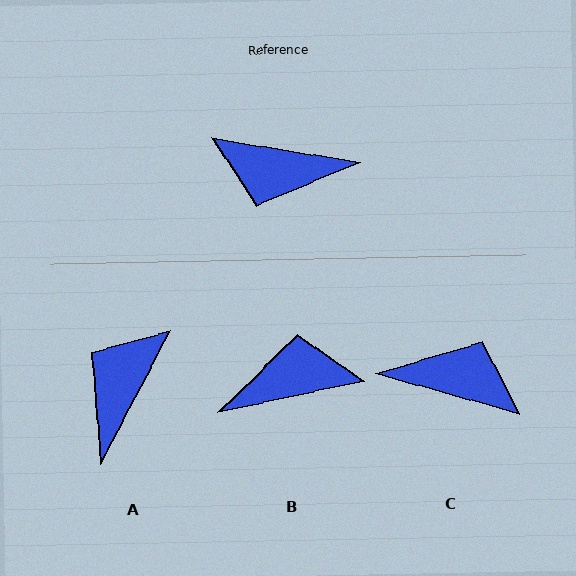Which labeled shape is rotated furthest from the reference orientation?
C, about 174 degrees away.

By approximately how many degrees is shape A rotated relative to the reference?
Approximately 108 degrees clockwise.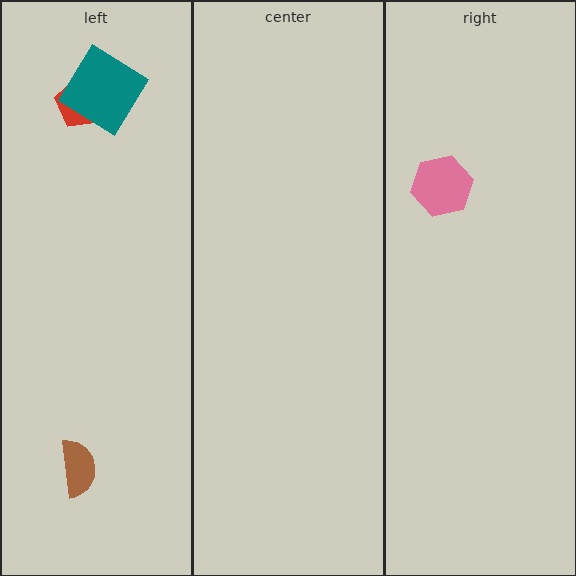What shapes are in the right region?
The pink hexagon.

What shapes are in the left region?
The brown semicircle, the red pentagon, the teal diamond.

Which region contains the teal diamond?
The left region.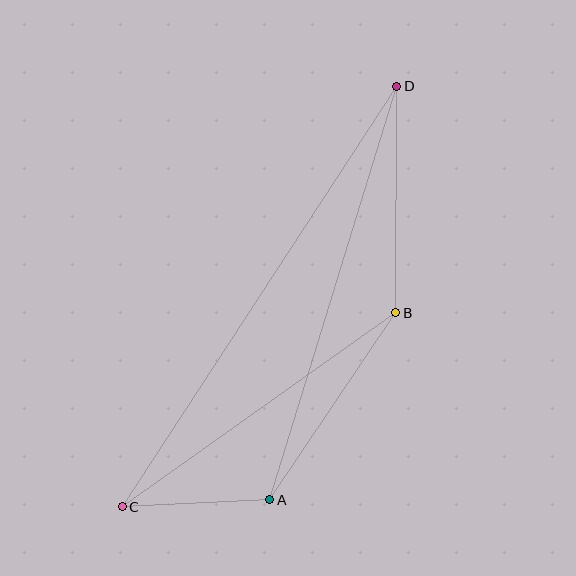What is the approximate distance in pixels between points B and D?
The distance between B and D is approximately 226 pixels.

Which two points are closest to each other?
Points A and C are closest to each other.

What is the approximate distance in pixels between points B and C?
The distance between B and C is approximately 335 pixels.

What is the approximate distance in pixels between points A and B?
The distance between A and B is approximately 226 pixels.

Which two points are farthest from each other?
Points C and D are farthest from each other.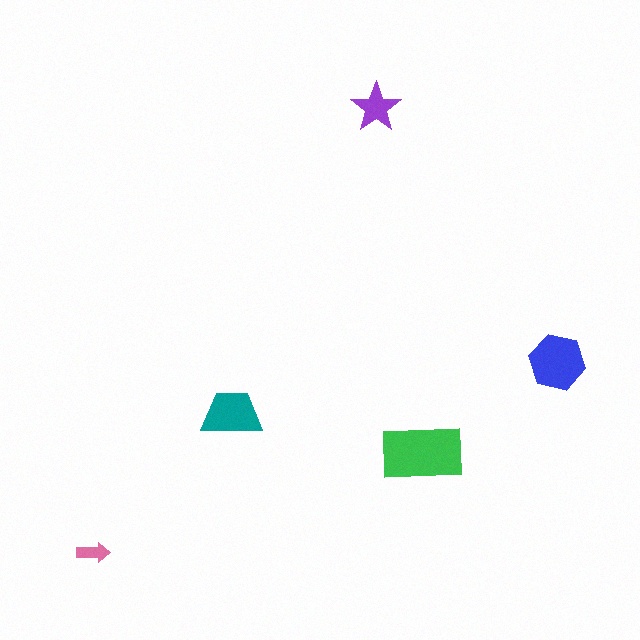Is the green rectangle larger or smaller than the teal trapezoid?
Larger.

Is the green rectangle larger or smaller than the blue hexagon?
Larger.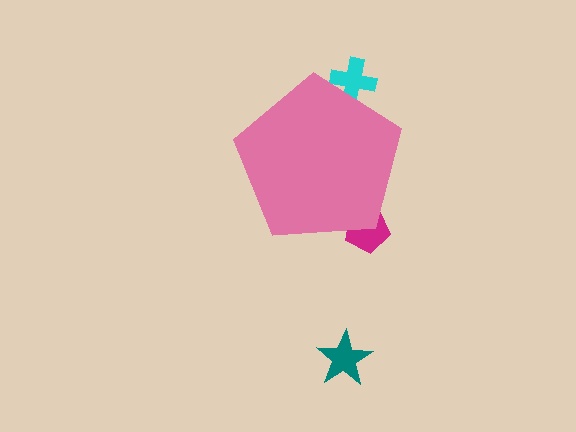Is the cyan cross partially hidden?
Yes, the cyan cross is partially hidden behind the pink pentagon.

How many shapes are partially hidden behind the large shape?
2 shapes are partially hidden.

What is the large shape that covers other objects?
A pink pentagon.